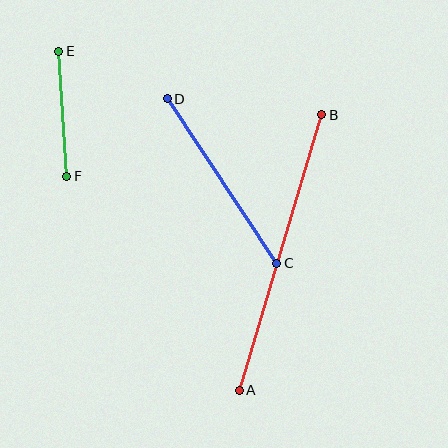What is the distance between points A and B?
The distance is approximately 288 pixels.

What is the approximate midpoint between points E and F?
The midpoint is at approximately (63, 114) pixels.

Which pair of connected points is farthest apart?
Points A and B are farthest apart.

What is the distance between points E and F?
The distance is approximately 125 pixels.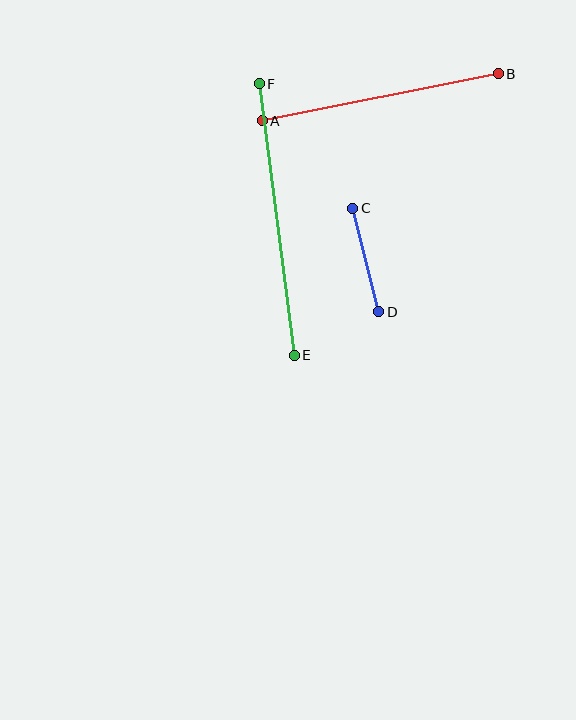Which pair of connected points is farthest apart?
Points E and F are farthest apart.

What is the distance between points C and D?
The distance is approximately 106 pixels.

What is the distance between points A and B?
The distance is approximately 241 pixels.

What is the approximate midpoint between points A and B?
The midpoint is at approximately (380, 97) pixels.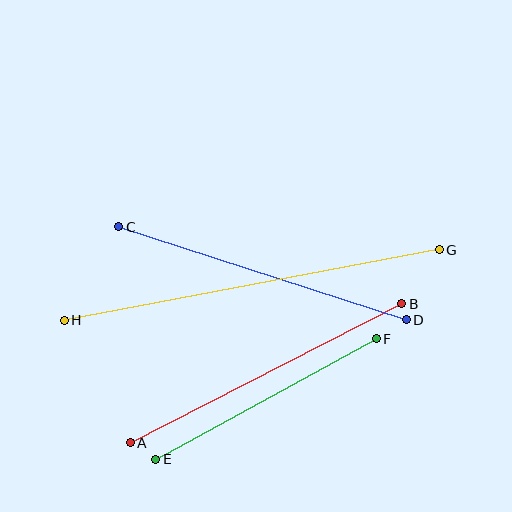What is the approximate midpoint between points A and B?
The midpoint is at approximately (266, 373) pixels.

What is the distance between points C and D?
The distance is approximately 302 pixels.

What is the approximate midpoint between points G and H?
The midpoint is at approximately (252, 285) pixels.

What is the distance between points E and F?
The distance is approximately 251 pixels.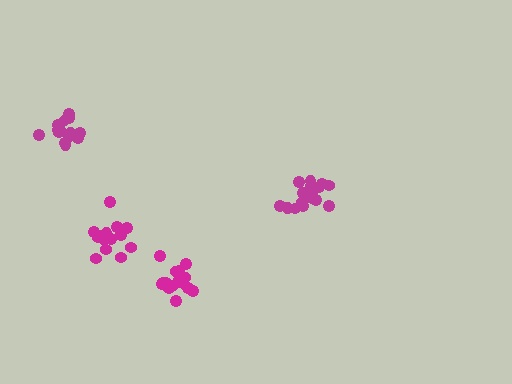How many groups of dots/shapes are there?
There are 4 groups.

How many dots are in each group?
Group 1: 17 dots, Group 2: 20 dots, Group 3: 16 dots, Group 4: 16 dots (69 total).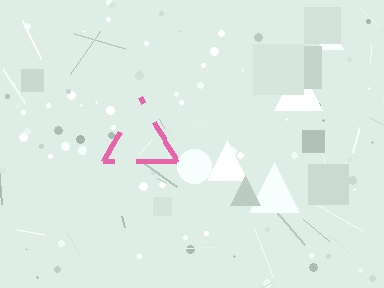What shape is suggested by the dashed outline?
The dashed outline suggests a triangle.